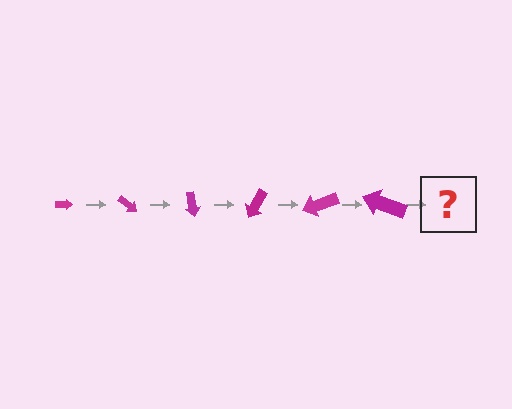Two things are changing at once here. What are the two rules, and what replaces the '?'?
The two rules are that the arrow grows larger each step and it rotates 40 degrees each step. The '?' should be an arrow, larger than the previous one and rotated 240 degrees from the start.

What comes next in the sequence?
The next element should be an arrow, larger than the previous one and rotated 240 degrees from the start.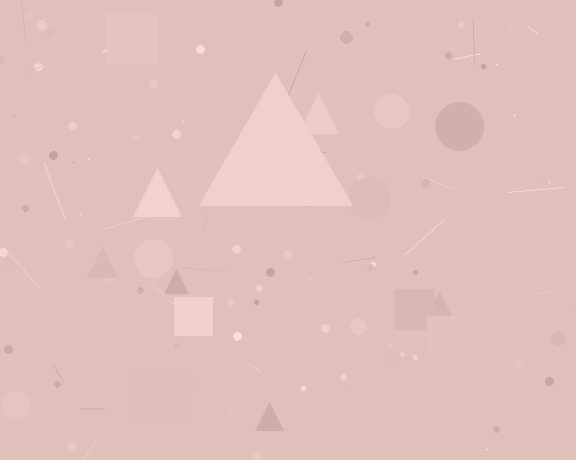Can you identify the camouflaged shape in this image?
The camouflaged shape is a triangle.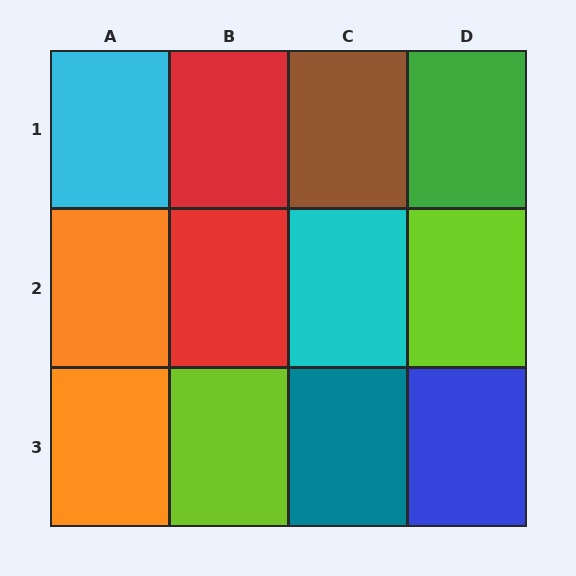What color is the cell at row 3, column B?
Lime.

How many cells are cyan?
2 cells are cyan.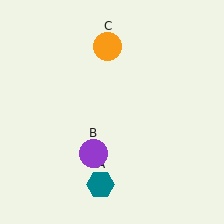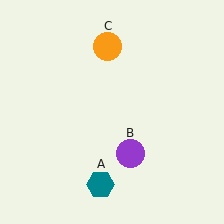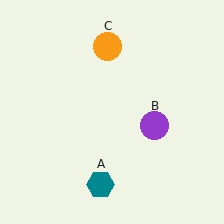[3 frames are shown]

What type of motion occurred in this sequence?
The purple circle (object B) rotated counterclockwise around the center of the scene.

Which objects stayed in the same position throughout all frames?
Teal hexagon (object A) and orange circle (object C) remained stationary.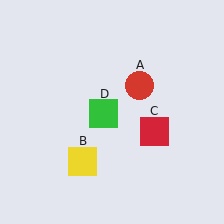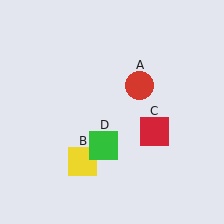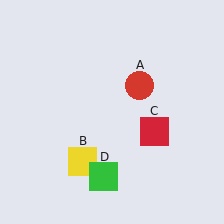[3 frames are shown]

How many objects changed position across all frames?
1 object changed position: green square (object D).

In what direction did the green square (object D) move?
The green square (object D) moved down.